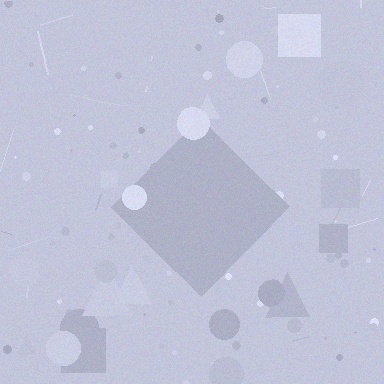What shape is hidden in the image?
A diamond is hidden in the image.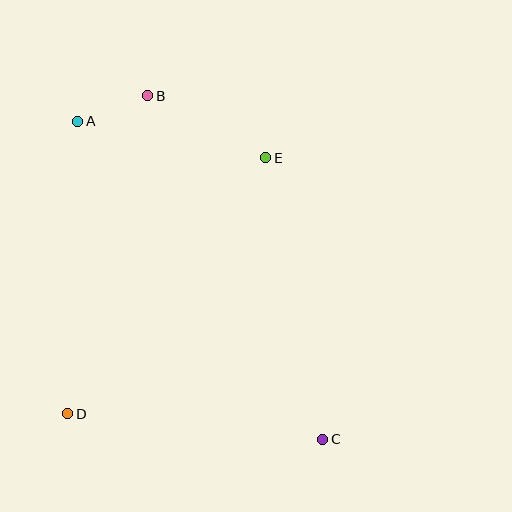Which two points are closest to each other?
Points A and B are closest to each other.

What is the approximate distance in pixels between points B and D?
The distance between B and D is approximately 328 pixels.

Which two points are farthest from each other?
Points A and C are farthest from each other.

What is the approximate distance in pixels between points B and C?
The distance between B and C is approximately 386 pixels.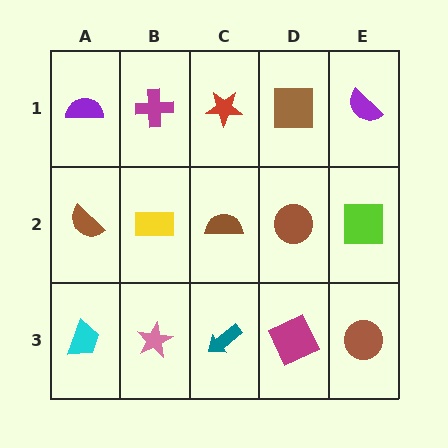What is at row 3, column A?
A cyan trapezoid.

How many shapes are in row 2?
5 shapes.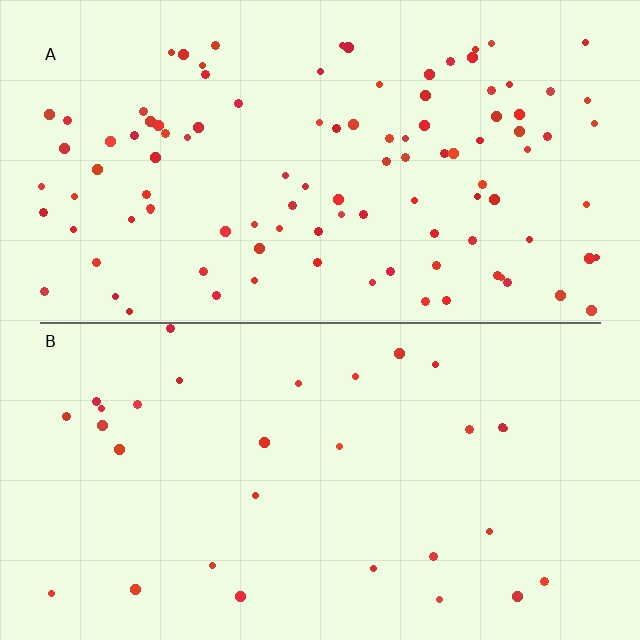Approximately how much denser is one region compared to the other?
Approximately 3.5× — region A over region B.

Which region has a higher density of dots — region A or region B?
A (the top).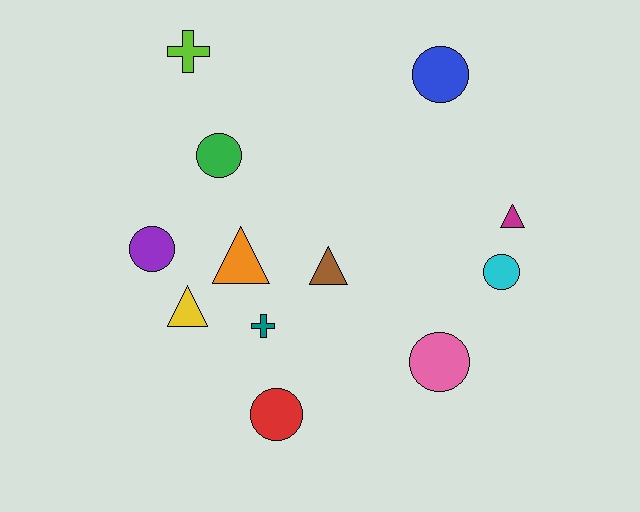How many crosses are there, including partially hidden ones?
There are 2 crosses.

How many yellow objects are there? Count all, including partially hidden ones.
There is 1 yellow object.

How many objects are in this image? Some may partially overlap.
There are 12 objects.